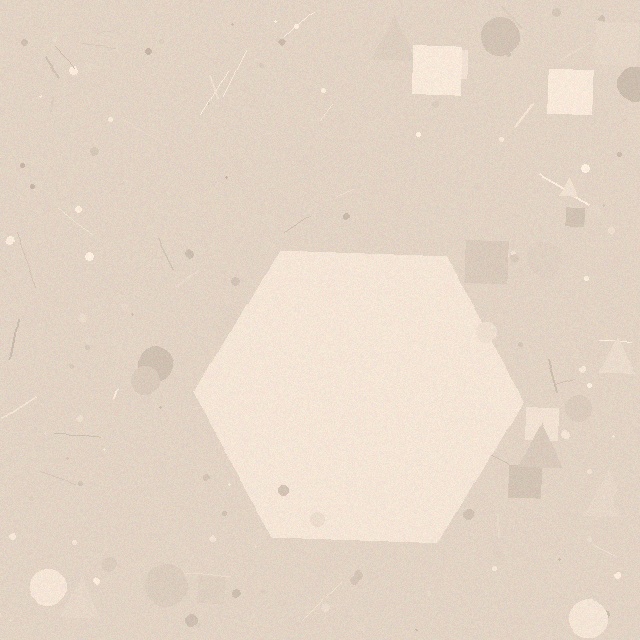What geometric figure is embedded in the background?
A hexagon is embedded in the background.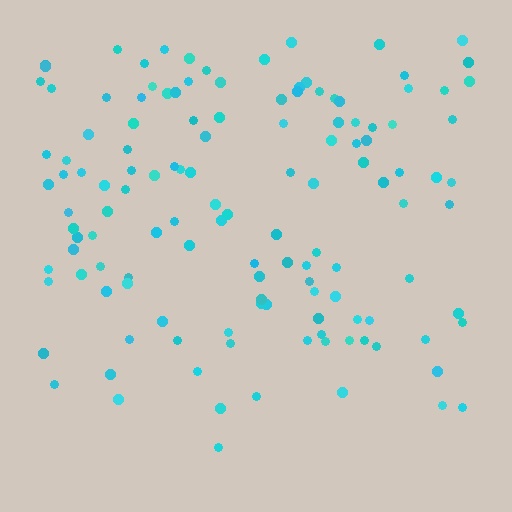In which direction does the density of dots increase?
From bottom to top, with the top side densest.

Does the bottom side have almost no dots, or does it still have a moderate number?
Still a moderate number, just noticeably fewer than the top.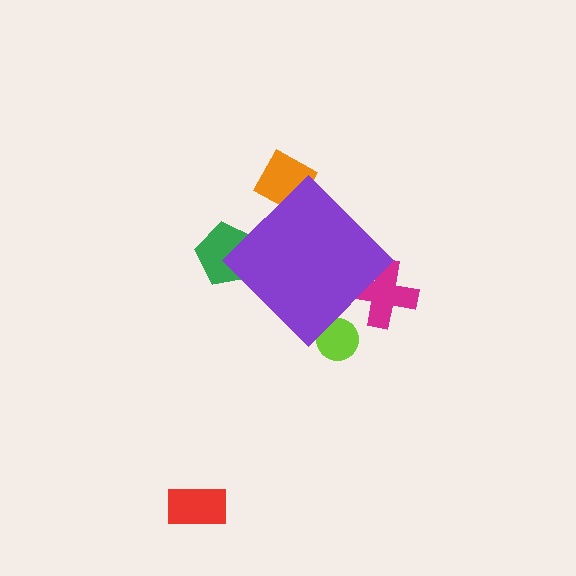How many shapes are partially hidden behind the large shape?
4 shapes are partially hidden.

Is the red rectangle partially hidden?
No, the red rectangle is fully visible.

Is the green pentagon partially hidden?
Yes, the green pentagon is partially hidden behind the purple diamond.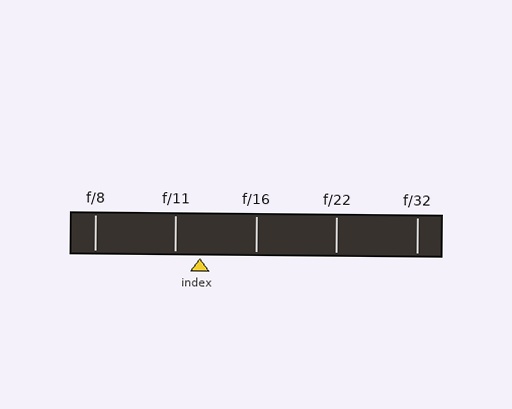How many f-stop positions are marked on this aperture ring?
There are 5 f-stop positions marked.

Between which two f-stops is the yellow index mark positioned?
The index mark is between f/11 and f/16.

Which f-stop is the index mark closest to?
The index mark is closest to f/11.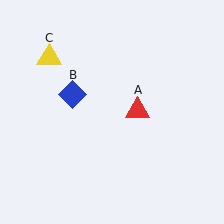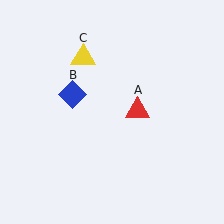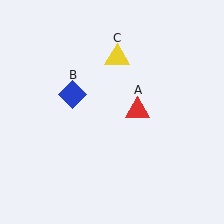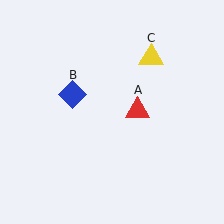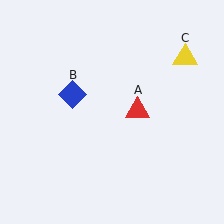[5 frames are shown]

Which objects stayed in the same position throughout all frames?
Red triangle (object A) and blue diamond (object B) remained stationary.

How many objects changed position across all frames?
1 object changed position: yellow triangle (object C).